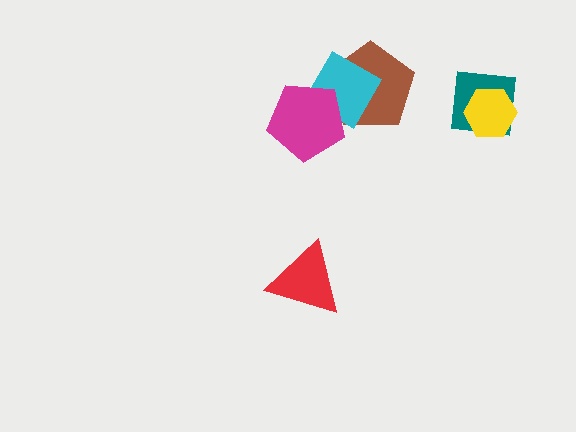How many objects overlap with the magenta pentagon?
2 objects overlap with the magenta pentagon.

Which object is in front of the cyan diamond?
The magenta pentagon is in front of the cyan diamond.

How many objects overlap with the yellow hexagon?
1 object overlaps with the yellow hexagon.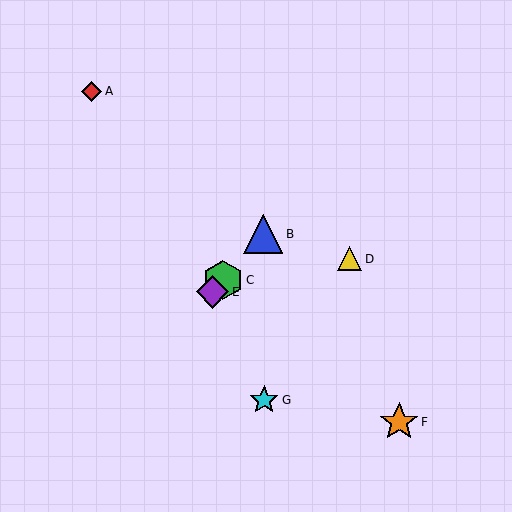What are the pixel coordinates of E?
Object E is at (213, 292).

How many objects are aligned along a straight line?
3 objects (B, C, E) are aligned along a straight line.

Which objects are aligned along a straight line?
Objects B, C, E are aligned along a straight line.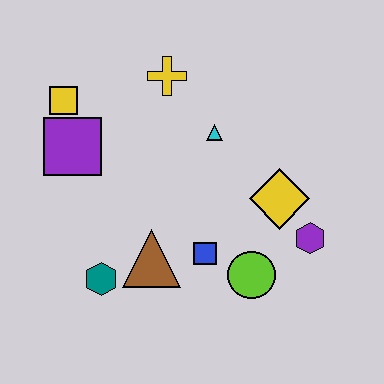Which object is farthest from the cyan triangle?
The teal hexagon is farthest from the cyan triangle.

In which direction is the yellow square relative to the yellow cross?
The yellow square is to the left of the yellow cross.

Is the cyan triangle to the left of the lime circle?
Yes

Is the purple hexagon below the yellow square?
Yes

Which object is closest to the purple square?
The yellow square is closest to the purple square.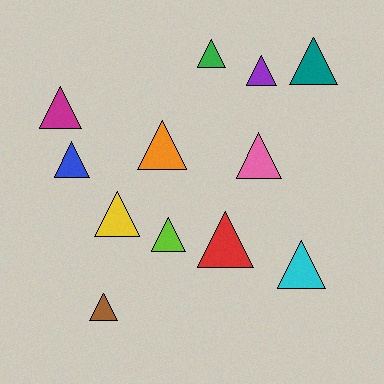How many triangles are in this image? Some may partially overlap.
There are 12 triangles.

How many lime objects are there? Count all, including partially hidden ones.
There is 1 lime object.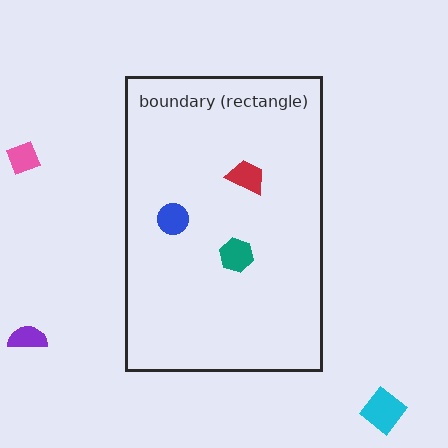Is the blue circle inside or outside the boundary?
Inside.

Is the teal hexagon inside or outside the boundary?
Inside.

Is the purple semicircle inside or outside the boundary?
Outside.